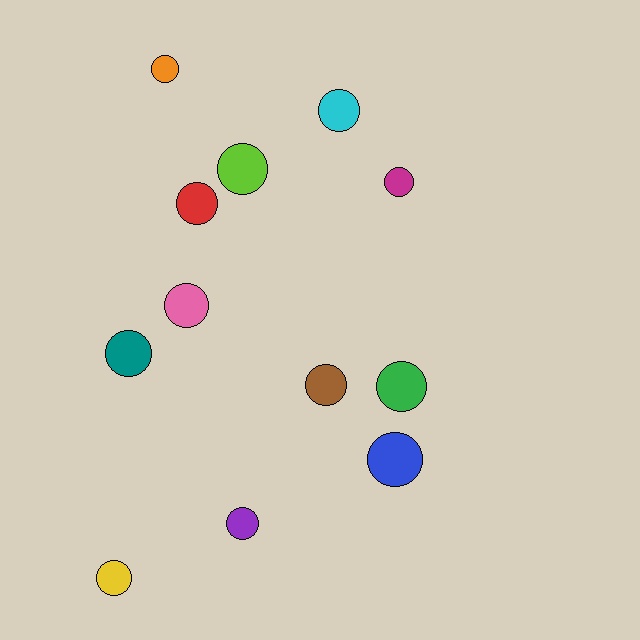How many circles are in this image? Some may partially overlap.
There are 12 circles.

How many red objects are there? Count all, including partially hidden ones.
There is 1 red object.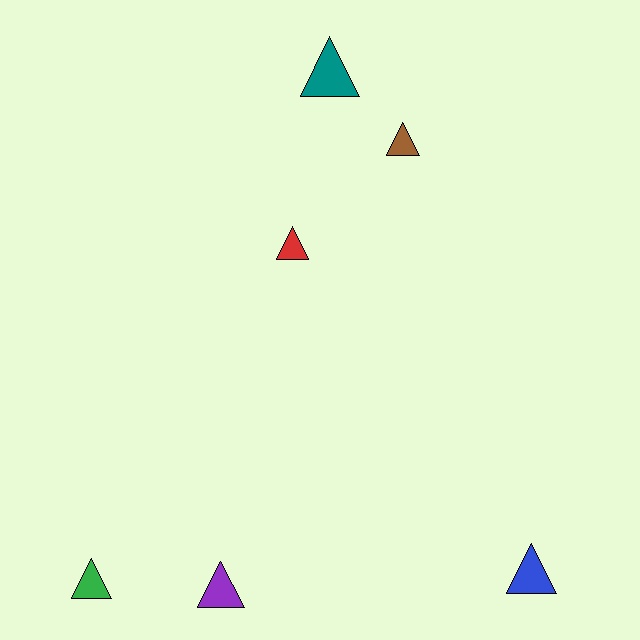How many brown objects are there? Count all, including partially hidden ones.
There is 1 brown object.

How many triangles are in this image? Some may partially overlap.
There are 6 triangles.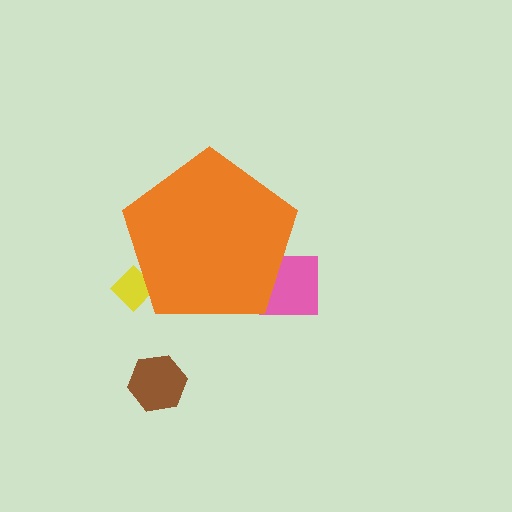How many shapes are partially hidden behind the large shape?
2 shapes are partially hidden.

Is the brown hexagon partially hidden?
No, the brown hexagon is fully visible.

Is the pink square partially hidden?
Yes, the pink square is partially hidden behind the orange pentagon.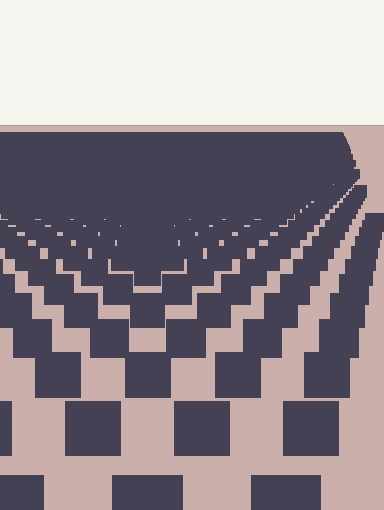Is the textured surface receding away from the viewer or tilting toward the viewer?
The surface is receding away from the viewer. Texture elements get smaller and denser toward the top.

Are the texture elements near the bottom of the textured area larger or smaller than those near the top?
Larger. Near the bottom, elements are closer to the viewer and appear at a bigger on-screen size.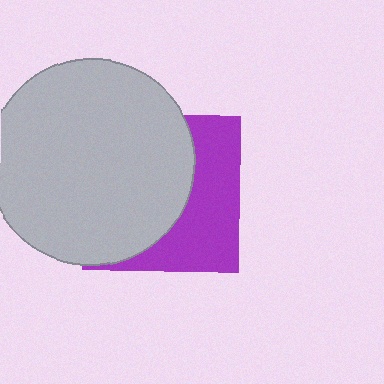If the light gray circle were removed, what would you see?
You would see the complete purple square.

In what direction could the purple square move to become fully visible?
The purple square could move right. That would shift it out from behind the light gray circle entirely.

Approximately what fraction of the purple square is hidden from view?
Roughly 60% of the purple square is hidden behind the light gray circle.